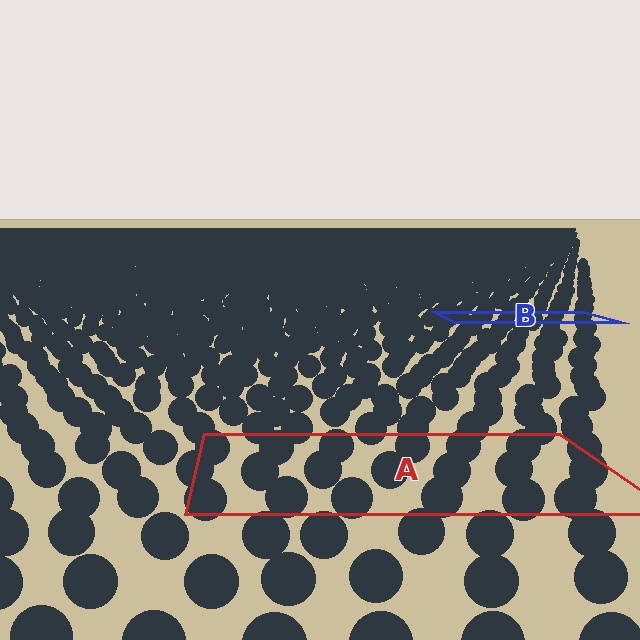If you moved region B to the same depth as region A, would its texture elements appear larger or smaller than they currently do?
They would appear larger. At a closer depth, the same texture elements are projected at a bigger on-screen size.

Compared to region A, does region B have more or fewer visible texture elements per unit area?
Region B has more texture elements per unit area — they are packed more densely because it is farther away.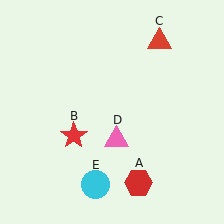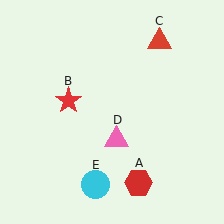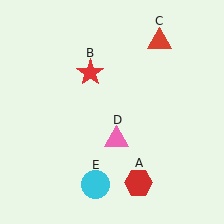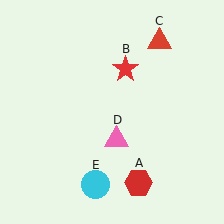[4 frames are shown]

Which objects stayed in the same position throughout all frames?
Red hexagon (object A) and red triangle (object C) and pink triangle (object D) and cyan circle (object E) remained stationary.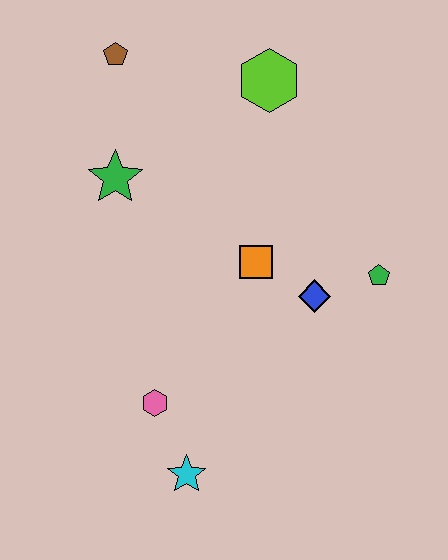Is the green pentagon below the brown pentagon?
Yes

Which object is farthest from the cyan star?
The brown pentagon is farthest from the cyan star.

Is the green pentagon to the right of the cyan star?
Yes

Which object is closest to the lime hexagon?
The brown pentagon is closest to the lime hexagon.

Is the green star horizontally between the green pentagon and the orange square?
No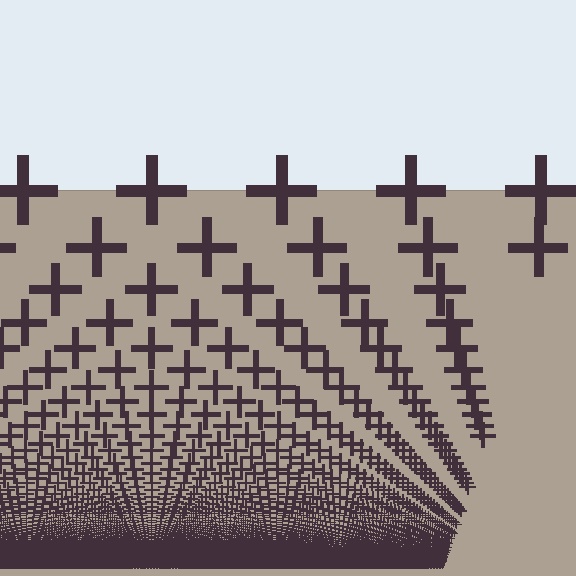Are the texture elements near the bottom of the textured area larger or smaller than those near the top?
Smaller. The gradient is inverted — elements near the bottom are smaller and denser.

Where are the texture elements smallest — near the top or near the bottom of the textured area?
Near the bottom.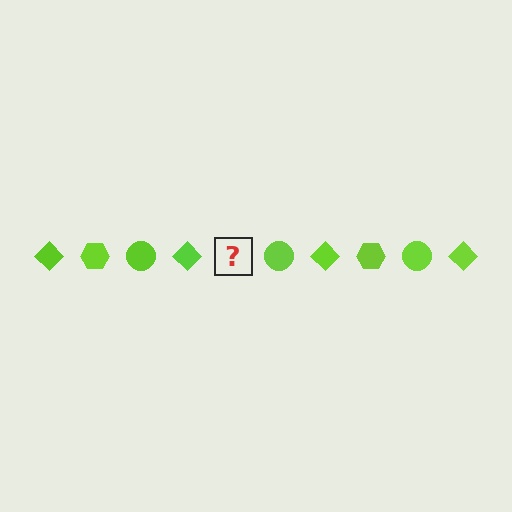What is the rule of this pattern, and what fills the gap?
The rule is that the pattern cycles through diamond, hexagon, circle shapes in lime. The gap should be filled with a lime hexagon.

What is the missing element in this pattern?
The missing element is a lime hexagon.